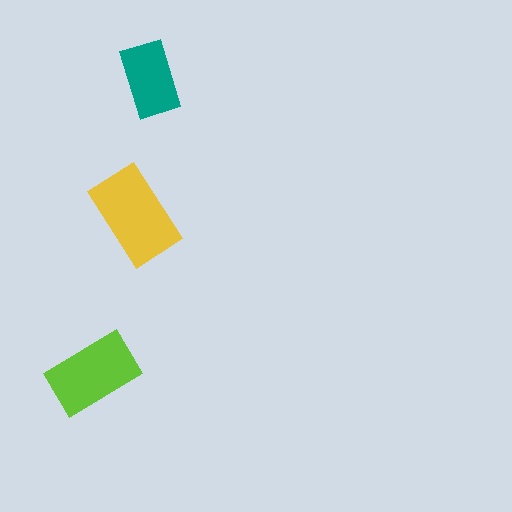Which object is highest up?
The teal rectangle is topmost.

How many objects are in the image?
There are 3 objects in the image.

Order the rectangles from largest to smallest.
the yellow one, the lime one, the teal one.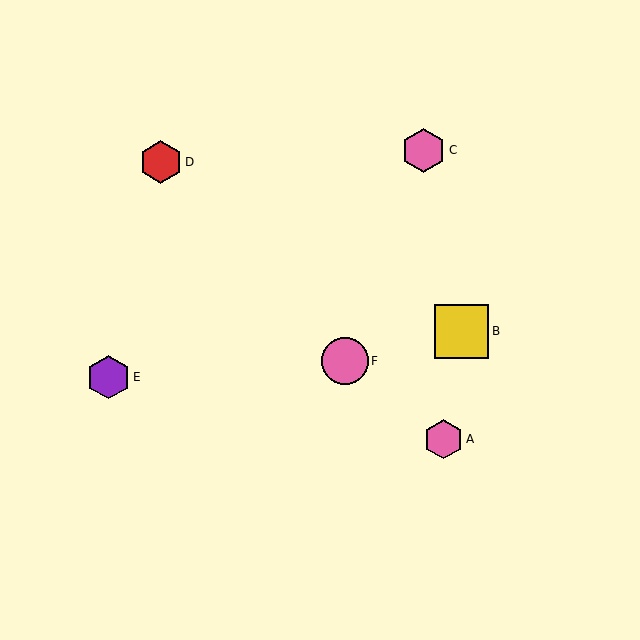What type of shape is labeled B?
Shape B is a yellow square.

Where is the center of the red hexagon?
The center of the red hexagon is at (161, 162).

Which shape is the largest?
The yellow square (labeled B) is the largest.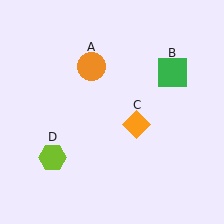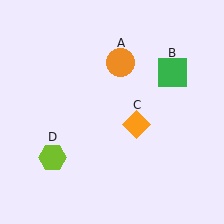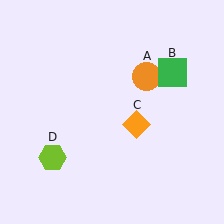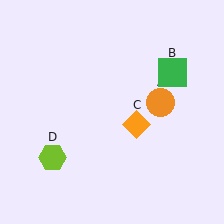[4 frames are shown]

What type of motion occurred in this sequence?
The orange circle (object A) rotated clockwise around the center of the scene.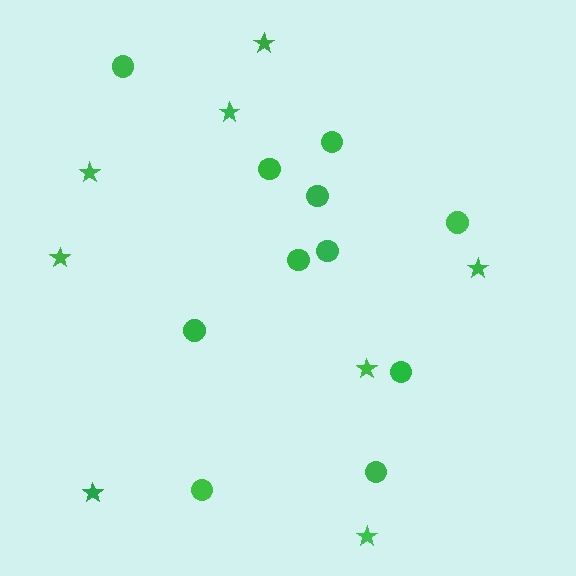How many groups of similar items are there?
There are 2 groups: one group of stars (8) and one group of circles (11).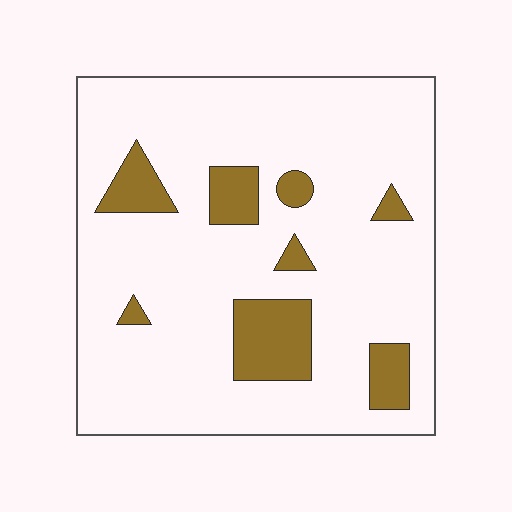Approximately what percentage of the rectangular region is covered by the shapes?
Approximately 15%.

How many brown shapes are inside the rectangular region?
8.